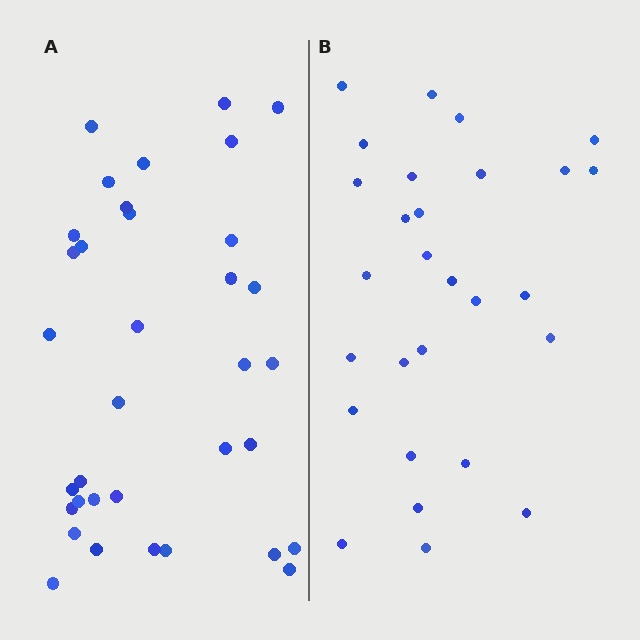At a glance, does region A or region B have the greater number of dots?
Region A (the left region) has more dots.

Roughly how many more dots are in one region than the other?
Region A has roughly 8 or so more dots than region B.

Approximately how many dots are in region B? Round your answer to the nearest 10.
About 30 dots. (The exact count is 28, which rounds to 30.)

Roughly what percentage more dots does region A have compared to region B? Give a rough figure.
About 25% more.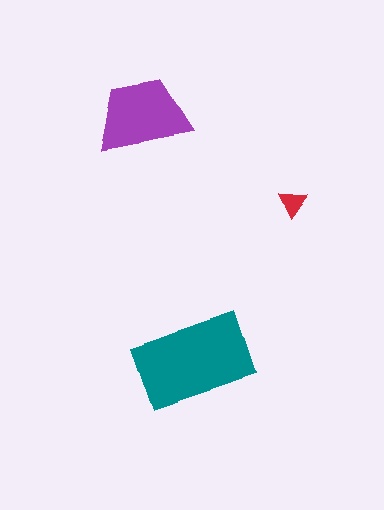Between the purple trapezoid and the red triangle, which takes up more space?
The purple trapezoid.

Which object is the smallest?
The red triangle.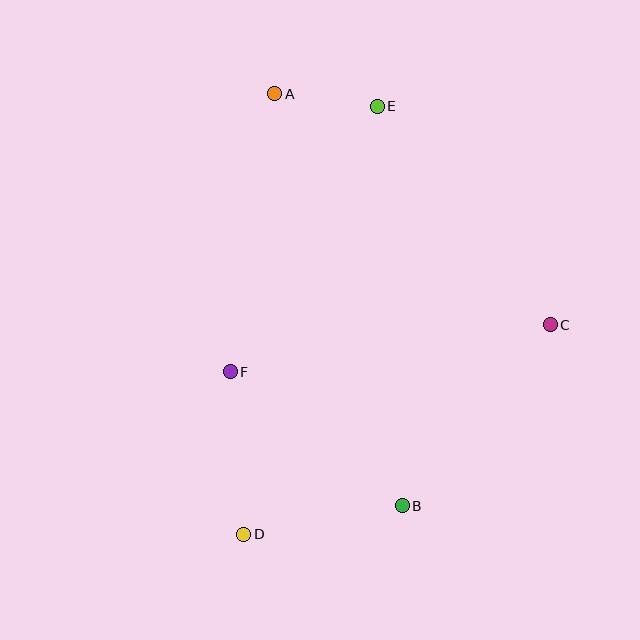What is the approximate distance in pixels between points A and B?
The distance between A and B is approximately 432 pixels.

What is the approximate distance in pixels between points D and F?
The distance between D and F is approximately 163 pixels.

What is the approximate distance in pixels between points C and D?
The distance between C and D is approximately 371 pixels.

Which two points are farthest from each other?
Points D and E are farthest from each other.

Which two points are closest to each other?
Points A and E are closest to each other.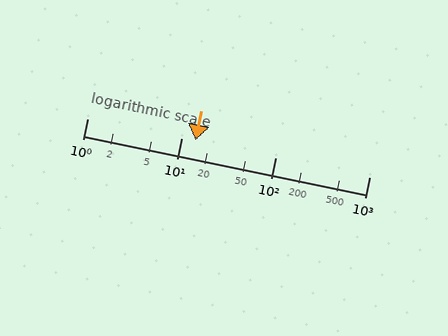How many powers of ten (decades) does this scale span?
The scale spans 3 decades, from 1 to 1000.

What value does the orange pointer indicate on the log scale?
The pointer indicates approximately 14.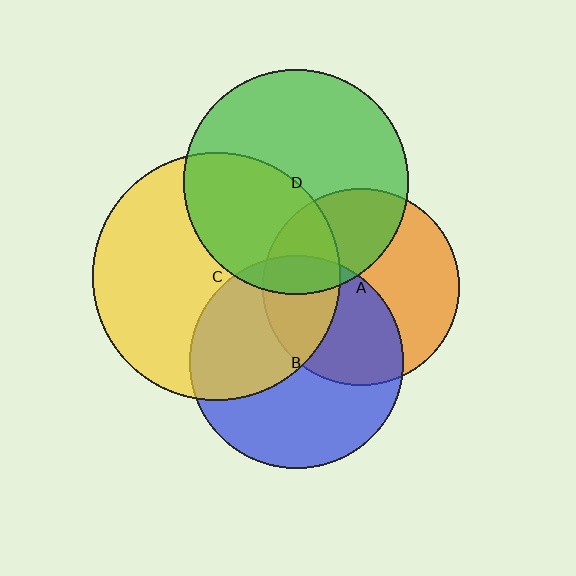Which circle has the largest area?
Circle C (yellow).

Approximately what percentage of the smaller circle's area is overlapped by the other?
Approximately 30%.